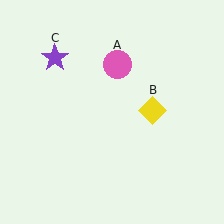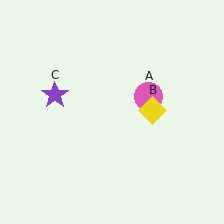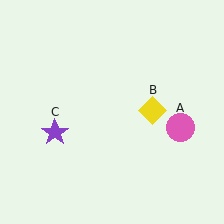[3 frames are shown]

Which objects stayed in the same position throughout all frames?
Yellow diamond (object B) remained stationary.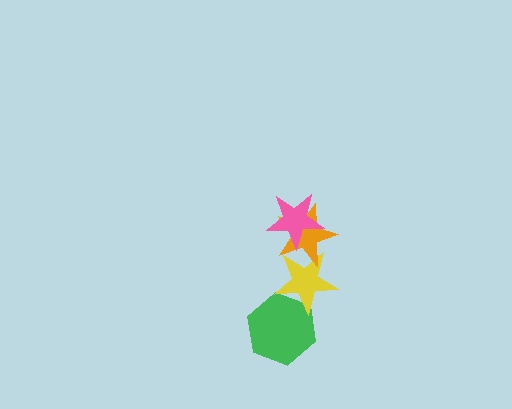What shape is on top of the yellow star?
The orange star is on top of the yellow star.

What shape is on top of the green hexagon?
The yellow star is on top of the green hexagon.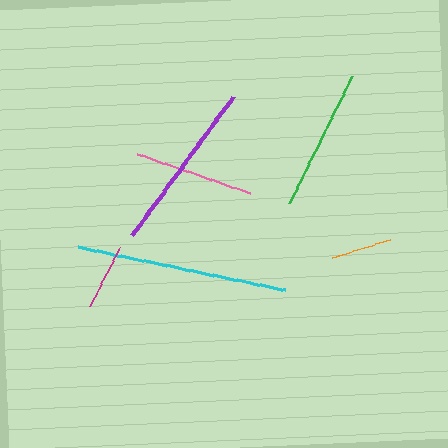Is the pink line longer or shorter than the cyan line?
The cyan line is longer than the pink line.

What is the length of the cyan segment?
The cyan segment is approximately 212 pixels long.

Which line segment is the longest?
The cyan line is the longest at approximately 212 pixels.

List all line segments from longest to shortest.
From longest to shortest: cyan, purple, green, pink, magenta, orange.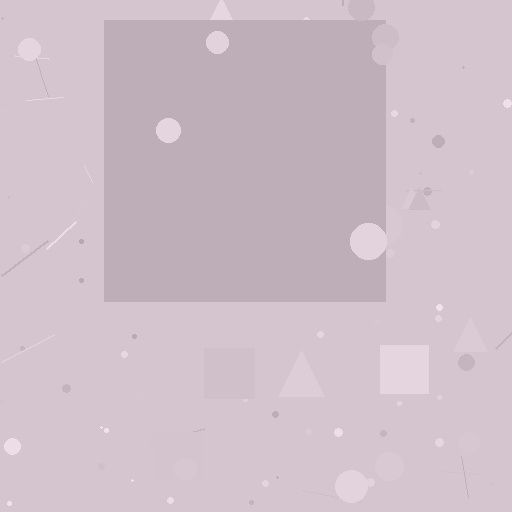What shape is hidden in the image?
A square is hidden in the image.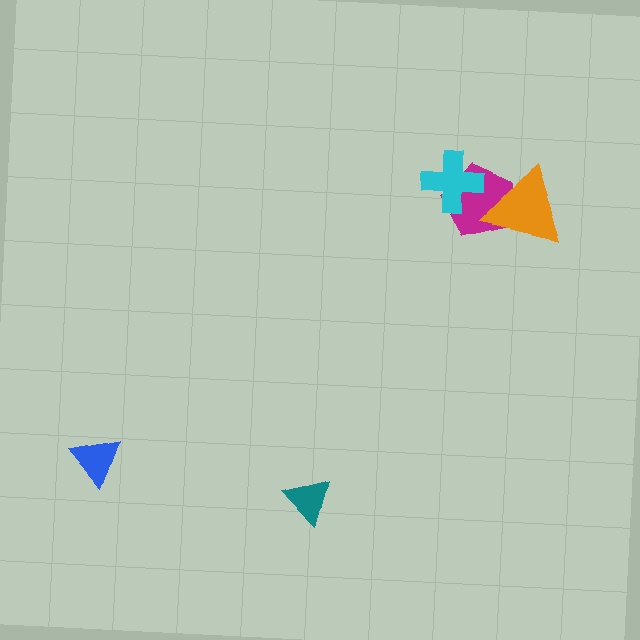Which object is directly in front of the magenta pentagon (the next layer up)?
The cyan cross is directly in front of the magenta pentagon.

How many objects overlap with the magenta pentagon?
2 objects overlap with the magenta pentagon.